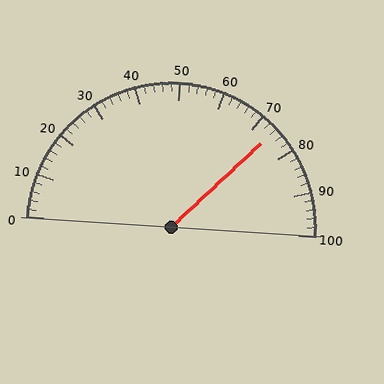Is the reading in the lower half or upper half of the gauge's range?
The reading is in the upper half of the range (0 to 100).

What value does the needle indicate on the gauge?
The needle indicates approximately 74.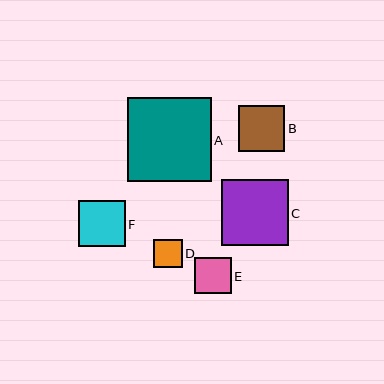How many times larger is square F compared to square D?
Square F is approximately 1.6 times the size of square D.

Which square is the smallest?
Square D is the smallest with a size of approximately 29 pixels.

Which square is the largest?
Square A is the largest with a size of approximately 84 pixels.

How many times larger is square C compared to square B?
Square C is approximately 1.4 times the size of square B.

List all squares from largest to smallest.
From largest to smallest: A, C, F, B, E, D.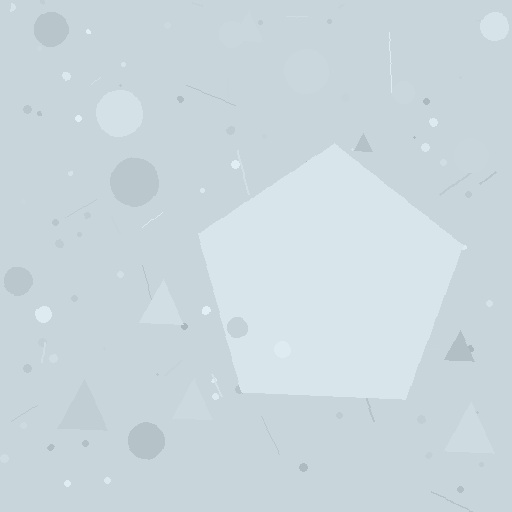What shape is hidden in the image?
A pentagon is hidden in the image.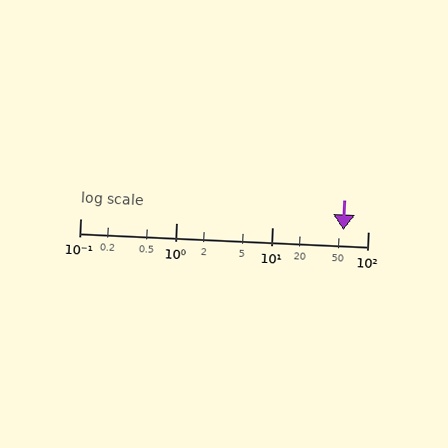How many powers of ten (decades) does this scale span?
The scale spans 3 decades, from 0.1 to 100.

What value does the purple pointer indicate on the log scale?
The pointer indicates approximately 55.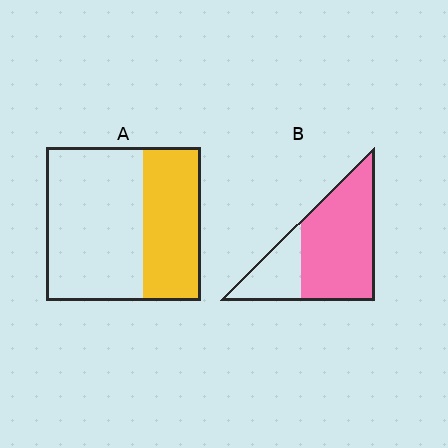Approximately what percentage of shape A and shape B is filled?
A is approximately 35% and B is approximately 70%.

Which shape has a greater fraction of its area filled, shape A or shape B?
Shape B.